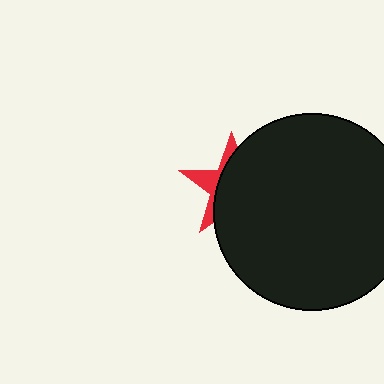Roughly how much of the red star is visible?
A small part of it is visible (roughly 30%).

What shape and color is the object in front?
The object in front is a black circle.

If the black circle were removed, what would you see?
You would see the complete red star.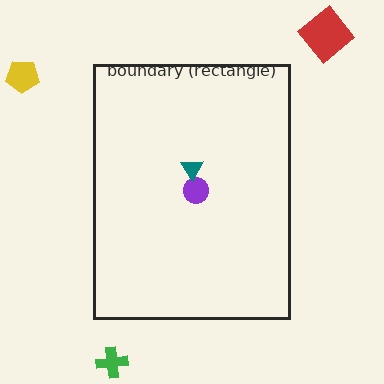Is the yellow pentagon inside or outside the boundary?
Outside.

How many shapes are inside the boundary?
2 inside, 3 outside.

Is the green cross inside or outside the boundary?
Outside.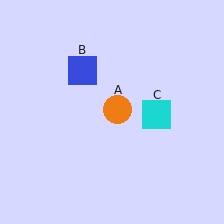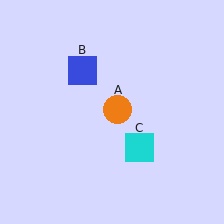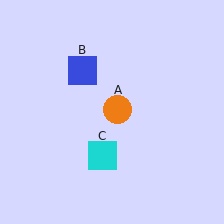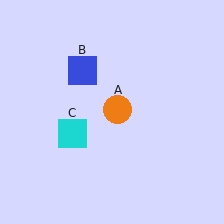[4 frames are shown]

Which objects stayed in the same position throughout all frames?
Orange circle (object A) and blue square (object B) remained stationary.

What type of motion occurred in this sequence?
The cyan square (object C) rotated clockwise around the center of the scene.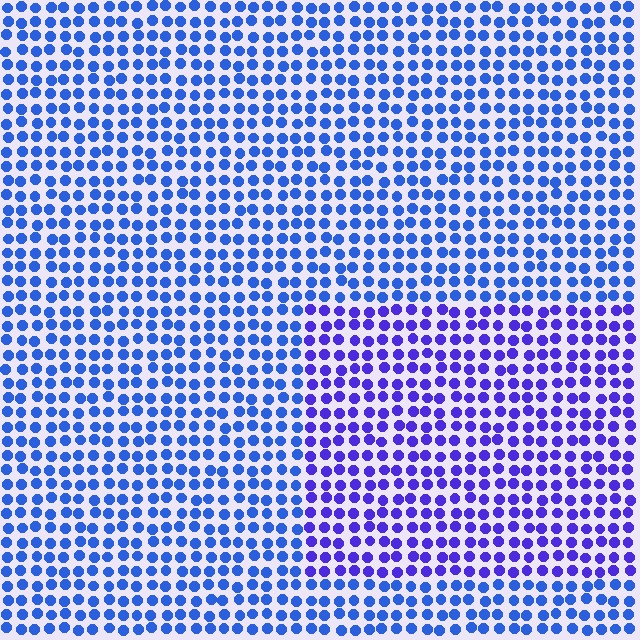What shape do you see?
I see a rectangle.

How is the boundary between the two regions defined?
The boundary is defined purely by a slight shift in hue (about 29 degrees). Spacing, size, and orientation are identical on both sides.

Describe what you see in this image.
The image is filled with small blue elements in a uniform arrangement. A rectangle-shaped region is visible where the elements are tinted to a slightly different hue, forming a subtle color boundary.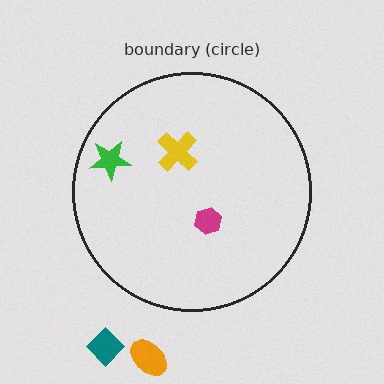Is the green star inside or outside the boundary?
Inside.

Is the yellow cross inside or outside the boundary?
Inside.